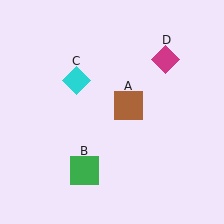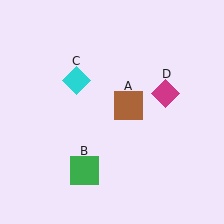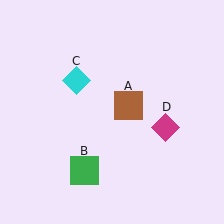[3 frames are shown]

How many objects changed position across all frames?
1 object changed position: magenta diamond (object D).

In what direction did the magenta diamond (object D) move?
The magenta diamond (object D) moved down.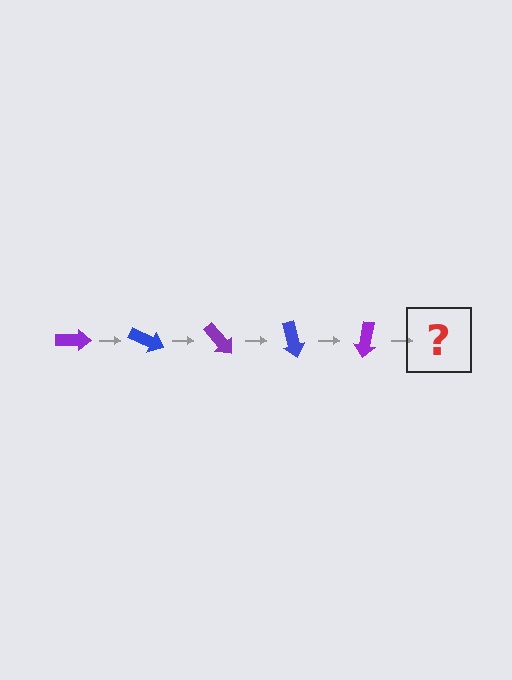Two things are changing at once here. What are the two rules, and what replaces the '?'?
The two rules are that it rotates 25 degrees each step and the color cycles through purple and blue. The '?' should be a blue arrow, rotated 125 degrees from the start.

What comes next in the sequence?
The next element should be a blue arrow, rotated 125 degrees from the start.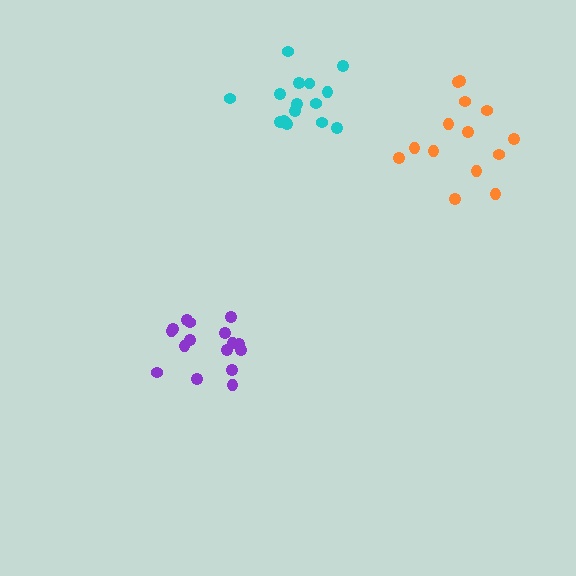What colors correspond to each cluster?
The clusters are colored: purple, cyan, orange.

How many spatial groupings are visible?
There are 3 spatial groupings.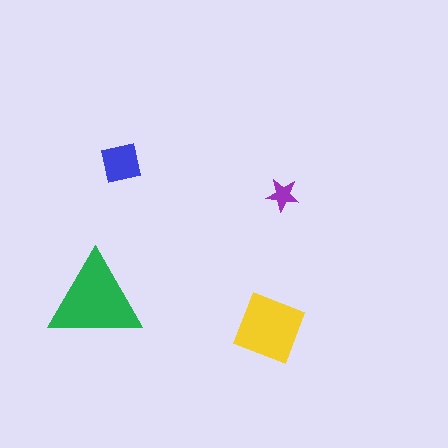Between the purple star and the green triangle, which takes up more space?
The green triangle.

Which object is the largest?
The green triangle.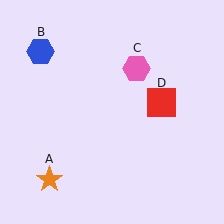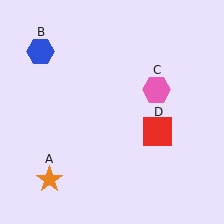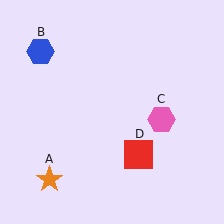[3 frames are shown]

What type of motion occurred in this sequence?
The pink hexagon (object C), red square (object D) rotated clockwise around the center of the scene.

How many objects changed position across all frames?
2 objects changed position: pink hexagon (object C), red square (object D).